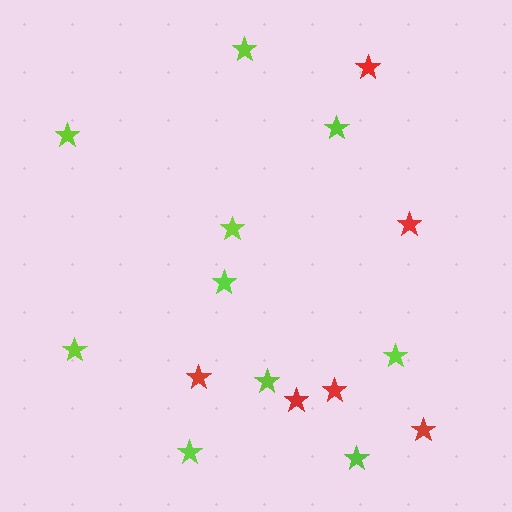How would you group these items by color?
There are 2 groups: one group of red stars (6) and one group of lime stars (10).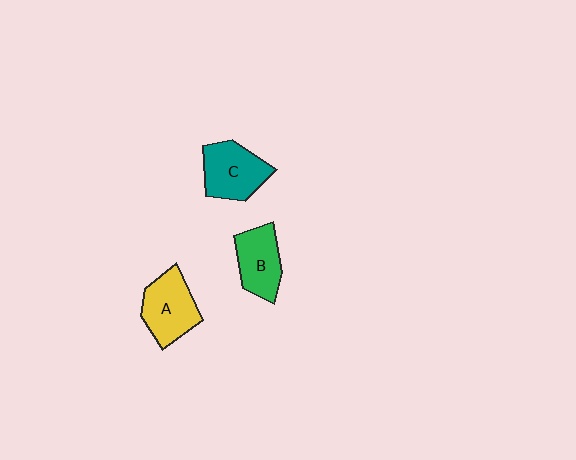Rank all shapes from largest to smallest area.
From largest to smallest: A (yellow), C (teal), B (green).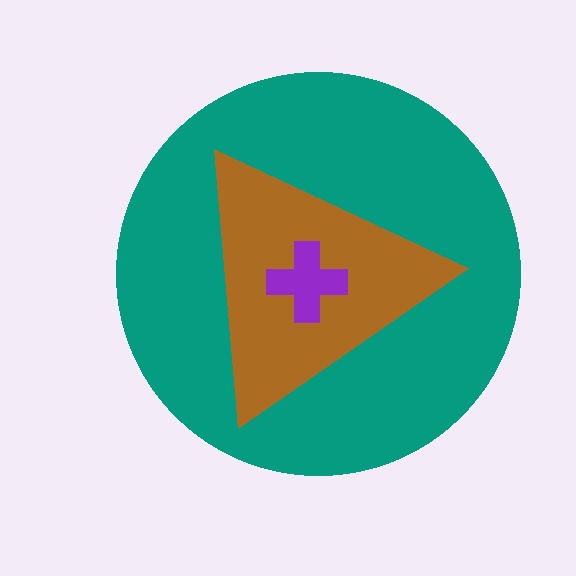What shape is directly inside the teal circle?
The brown triangle.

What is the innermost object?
The purple cross.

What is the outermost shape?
The teal circle.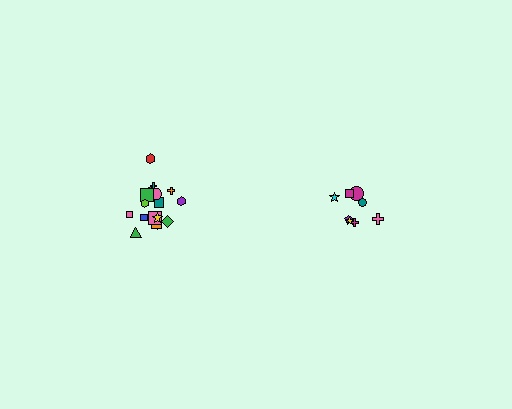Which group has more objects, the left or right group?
The left group.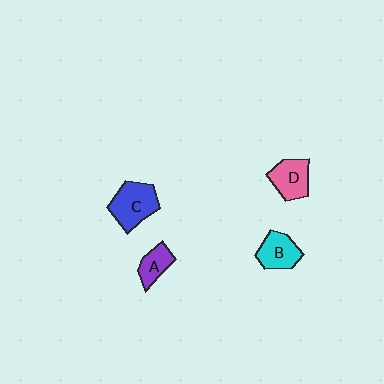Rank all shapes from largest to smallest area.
From largest to smallest: C (blue), D (pink), B (cyan), A (purple).